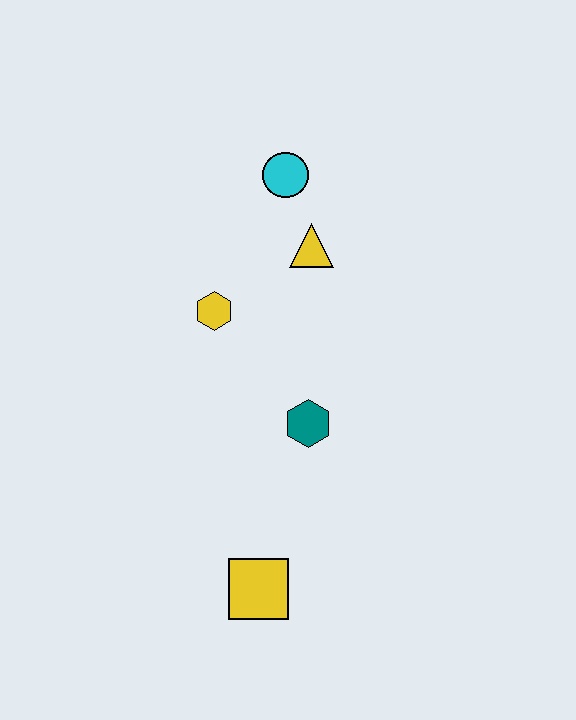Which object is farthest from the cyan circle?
The yellow square is farthest from the cyan circle.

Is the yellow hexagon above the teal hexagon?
Yes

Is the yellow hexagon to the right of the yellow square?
No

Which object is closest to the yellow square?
The teal hexagon is closest to the yellow square.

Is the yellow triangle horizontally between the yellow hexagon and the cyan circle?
No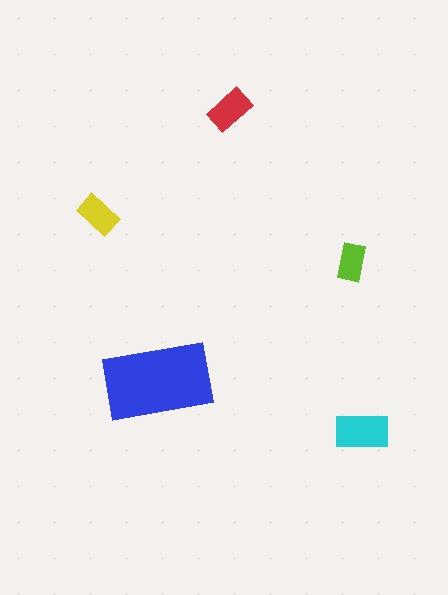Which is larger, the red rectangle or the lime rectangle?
The red one.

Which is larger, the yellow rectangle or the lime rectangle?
The yellow one.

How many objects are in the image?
There are 5 objects in the image.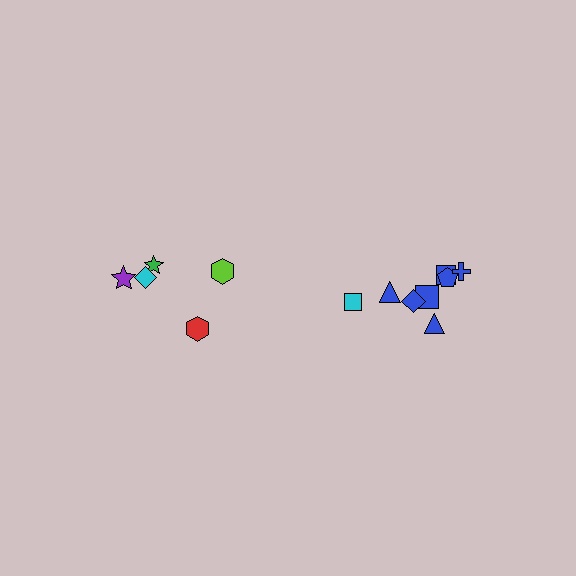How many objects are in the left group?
There are 5 objects.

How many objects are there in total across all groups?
There are 13 objects.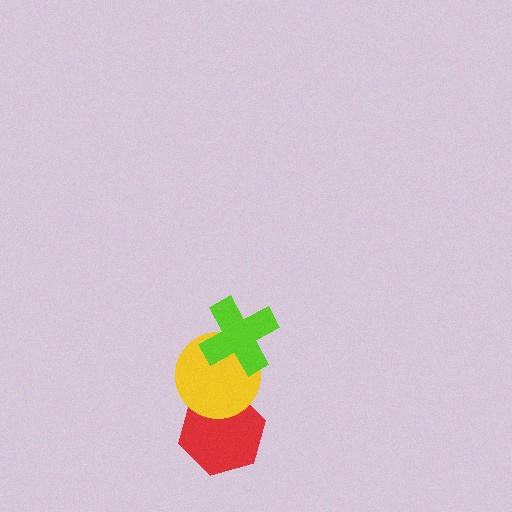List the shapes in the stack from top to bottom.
From top to bottom: the lime cross, the yellow circle, the red hexagon.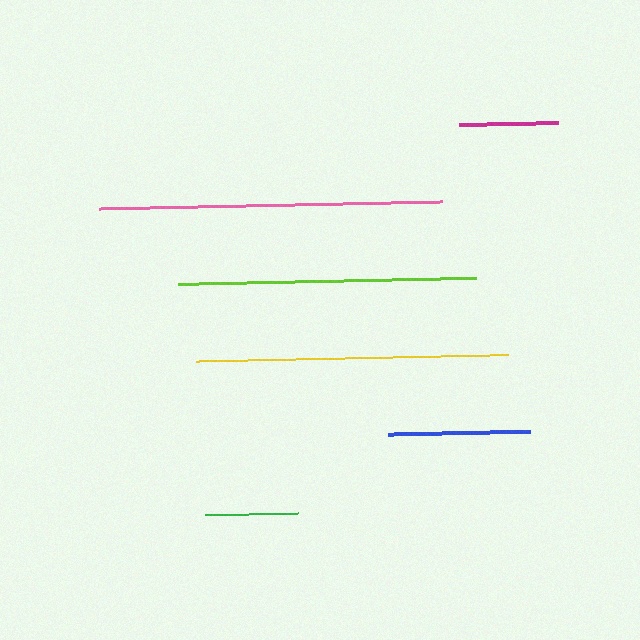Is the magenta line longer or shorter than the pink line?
The pink line is longer than the magenta line.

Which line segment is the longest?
The pink line is the longest at approximately 343 pixels.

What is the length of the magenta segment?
The magenta segment is approximately 99 pixels long.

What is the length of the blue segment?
The blue segment is approximately 142 pixels long.